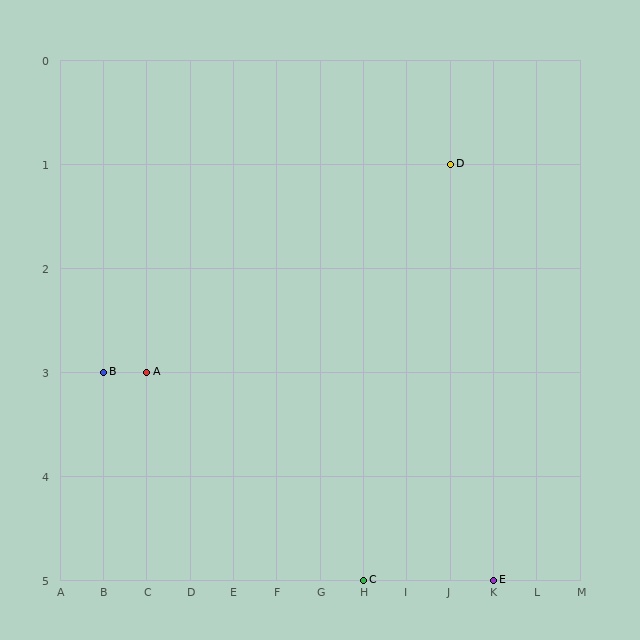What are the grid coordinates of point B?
Point B is at grid coordinates (B, 3).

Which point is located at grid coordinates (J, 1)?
Point D is at (J, 1).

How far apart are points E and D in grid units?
Points E and D are 1 column and 4 rows apart (about 4.1 grid units diagonally).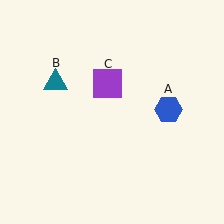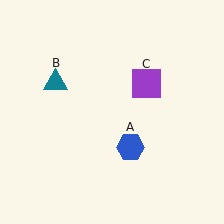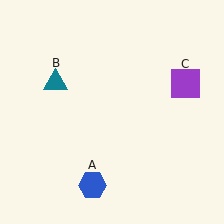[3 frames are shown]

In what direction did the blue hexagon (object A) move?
The blue hexagon (object A) moved down and to the left.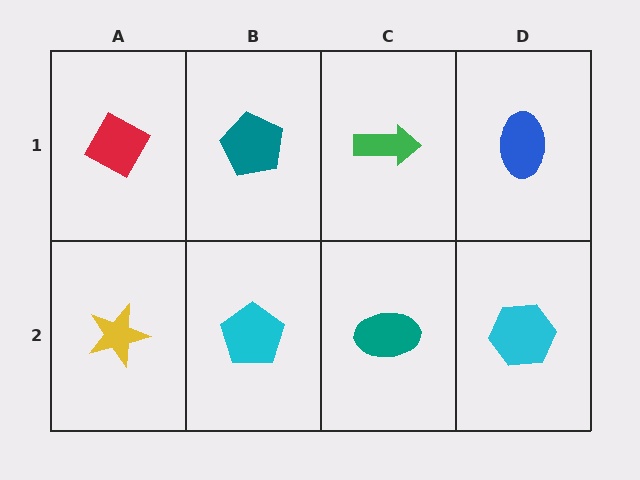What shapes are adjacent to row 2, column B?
A teal pentagon (row 1, column B), a yellow star (row 2, column A), a teal ellipse (row 2, column C).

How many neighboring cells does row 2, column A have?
2.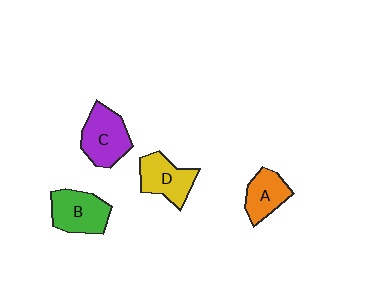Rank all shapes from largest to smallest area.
From largest to smallest: C (purple), B (green), D (yellow), A (orange).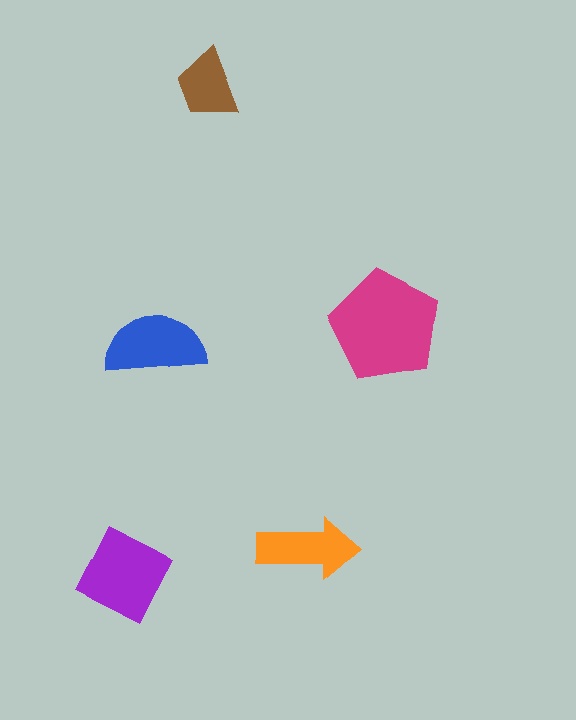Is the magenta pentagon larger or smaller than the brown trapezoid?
Larger.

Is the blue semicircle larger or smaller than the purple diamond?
Smaller.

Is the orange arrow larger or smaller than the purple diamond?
Smaller.